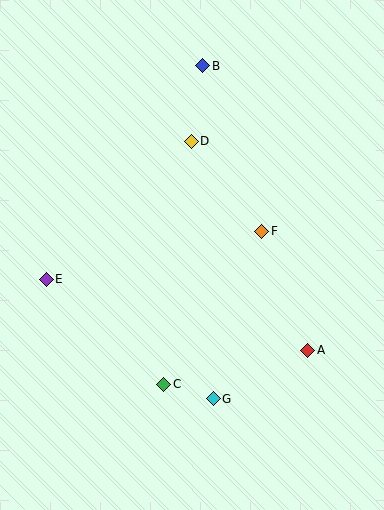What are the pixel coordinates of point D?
Point D is at (191, 141).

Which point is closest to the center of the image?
Point F at (262, 231) is closest to the center.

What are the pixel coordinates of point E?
Point E is at (46, 279).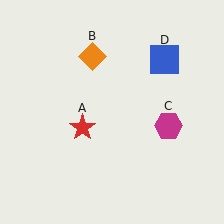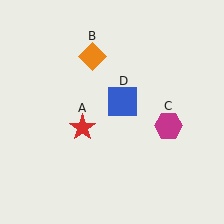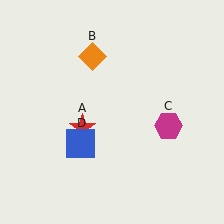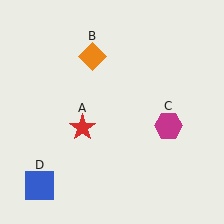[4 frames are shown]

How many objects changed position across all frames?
1 object changed position: blue square (object D).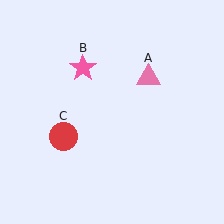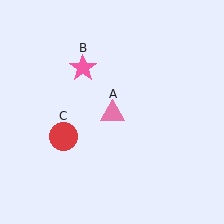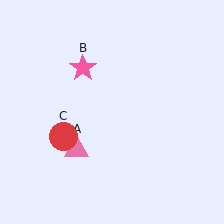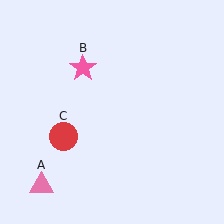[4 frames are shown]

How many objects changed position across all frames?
1 object changed position: pink triangle (object A).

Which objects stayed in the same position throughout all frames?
Pink star (object B) and red circle (object C) remained stationary.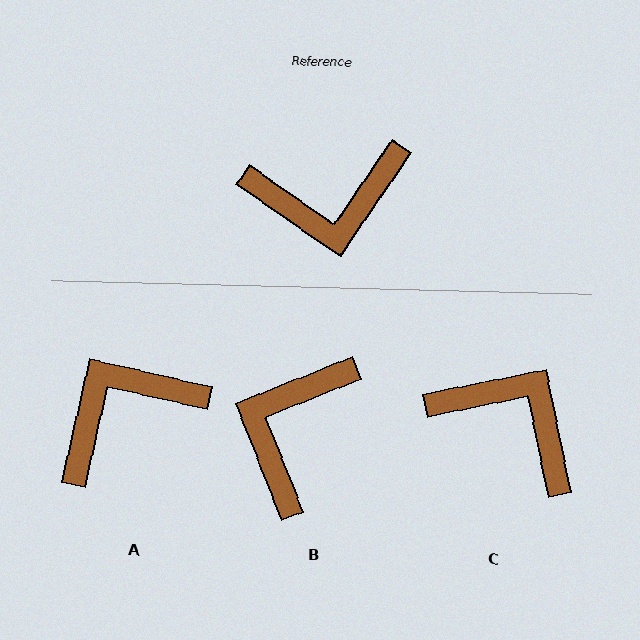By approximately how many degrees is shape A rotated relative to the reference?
Approximately 158 degrees clockwise.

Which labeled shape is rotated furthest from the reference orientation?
A, about 158 degrees away.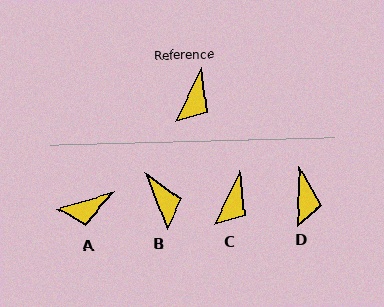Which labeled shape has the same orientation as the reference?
C.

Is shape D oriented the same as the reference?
No, it is off by about 23 degrees.